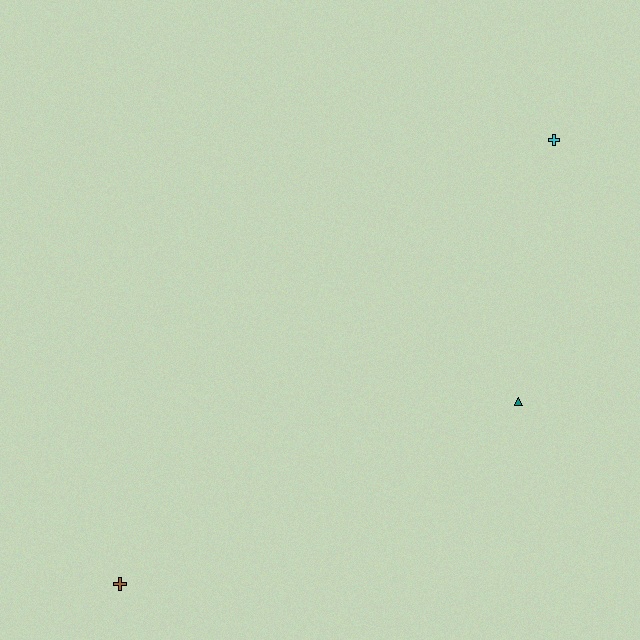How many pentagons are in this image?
There are no pentagons.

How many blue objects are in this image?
There are no blue objects.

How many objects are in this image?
There are 3 objects.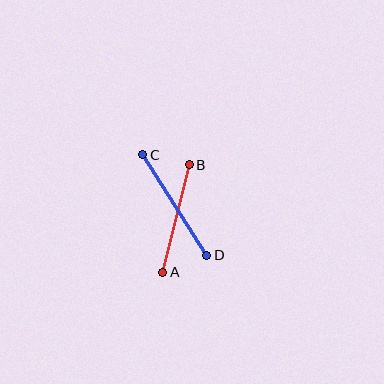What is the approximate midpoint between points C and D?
The midpoint is at approximately (175, 205) pixels.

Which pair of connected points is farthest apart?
Points C and D are farthest apart.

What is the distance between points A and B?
The distance is approximately 110 pixels.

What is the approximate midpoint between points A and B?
The midpoint is at approximately (176, 219) pixels.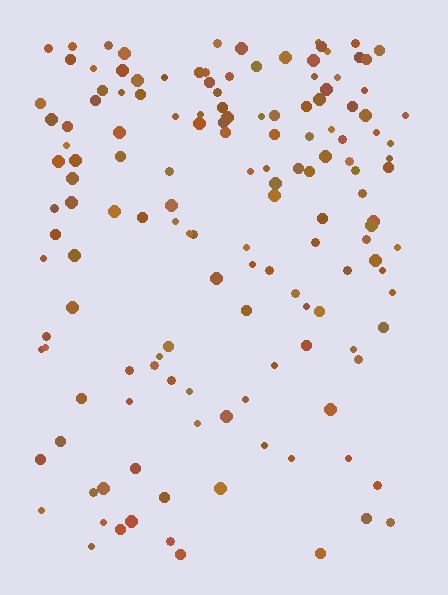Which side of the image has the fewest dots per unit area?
The bottom.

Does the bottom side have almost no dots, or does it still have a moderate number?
Still a moderate number, just noticeably fewer than the top.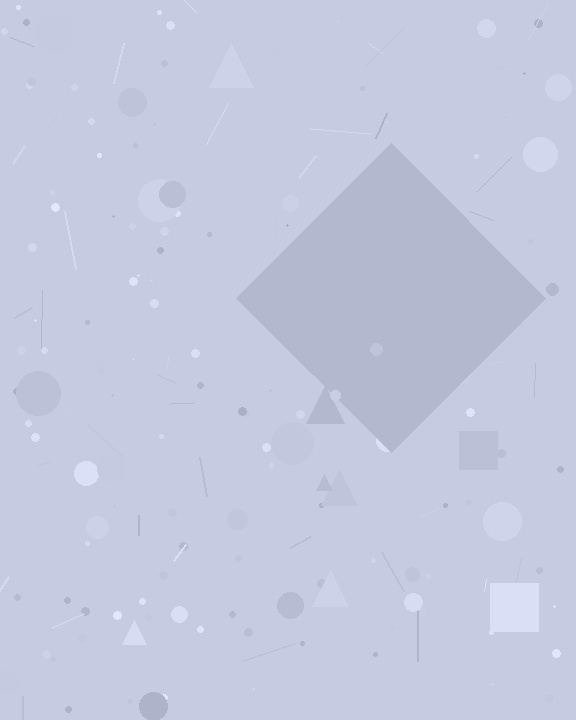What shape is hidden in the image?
A diamond is hidden in the image.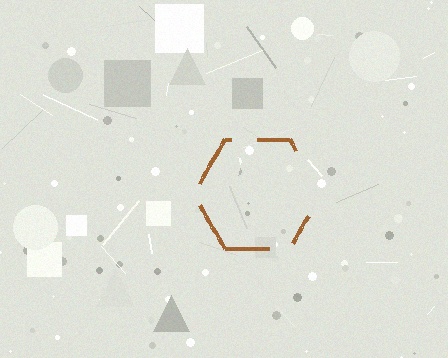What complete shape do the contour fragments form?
The contour fragments form a hexagon.